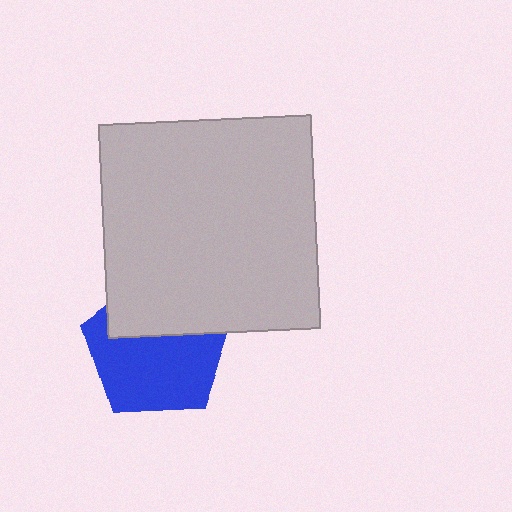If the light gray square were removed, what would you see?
You would see the complete blue pentagon.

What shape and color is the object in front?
The object in front is a light gray square.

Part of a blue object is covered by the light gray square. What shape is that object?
It is a pentagon.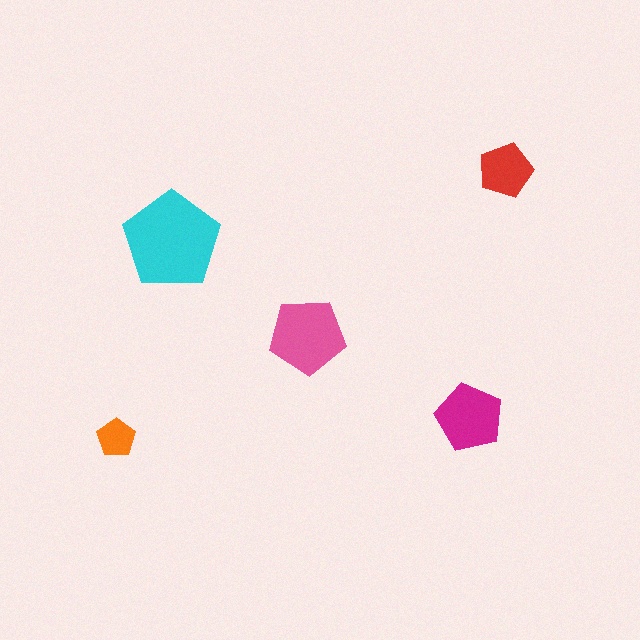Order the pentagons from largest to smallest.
the cyan one, the pink one, the magenta one, the red one, the orange one.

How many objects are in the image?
There are 5 objects in the image.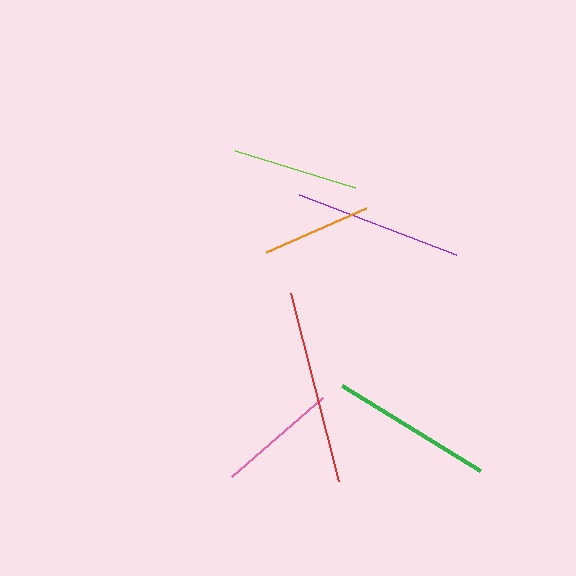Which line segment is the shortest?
The orange line is the shortest at approximately 109 pixels.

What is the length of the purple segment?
The purple segment is approximately 168 pixels long.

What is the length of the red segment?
The red segment is approximately 193 pixels long.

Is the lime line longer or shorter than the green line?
The green line is longer than the lime line.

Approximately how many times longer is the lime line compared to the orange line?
The lime line is approximately 1.2 times the length of the orange line.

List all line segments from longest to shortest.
From longest to shortest: red, purple, green, lime, pink, orange.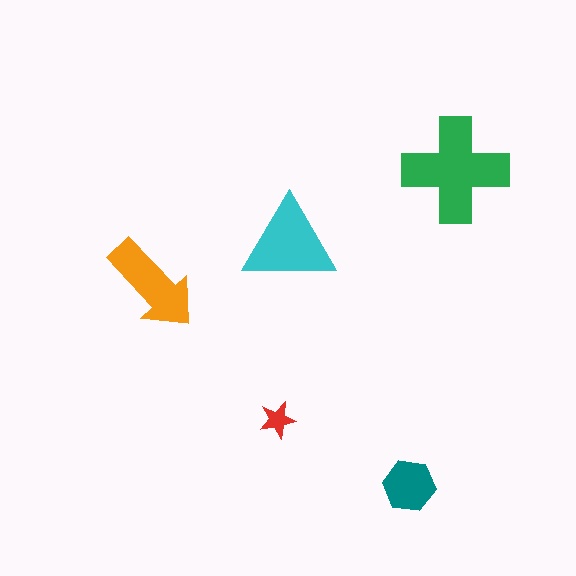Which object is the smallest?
The red star.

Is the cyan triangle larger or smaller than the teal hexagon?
Larger.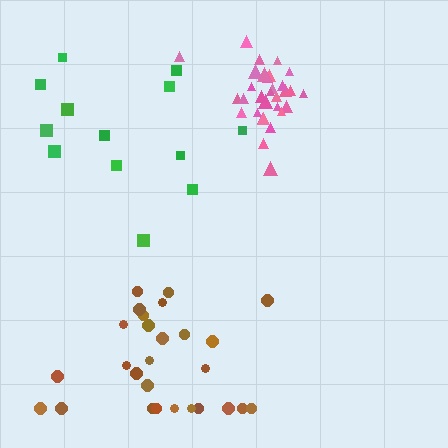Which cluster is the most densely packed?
Pink.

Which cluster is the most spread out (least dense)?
Green.